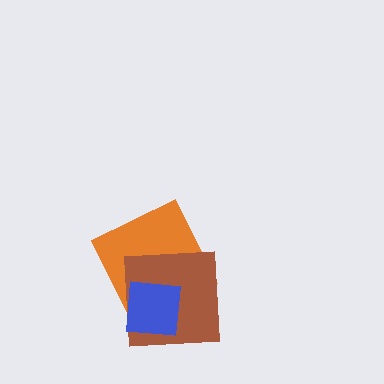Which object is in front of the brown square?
The blue square is in front of the brown square.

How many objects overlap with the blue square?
2 objects overlap with the blue square.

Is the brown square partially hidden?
Yes, it is partially covered by another shape.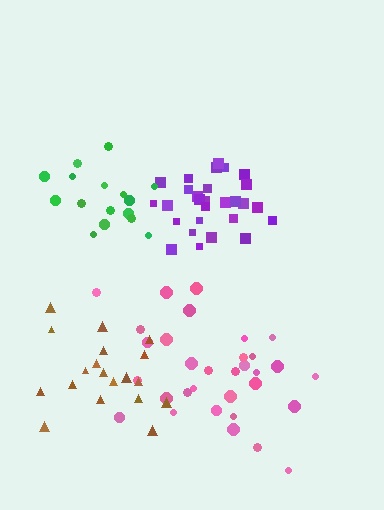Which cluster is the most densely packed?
Purple.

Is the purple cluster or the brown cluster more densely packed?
Purple.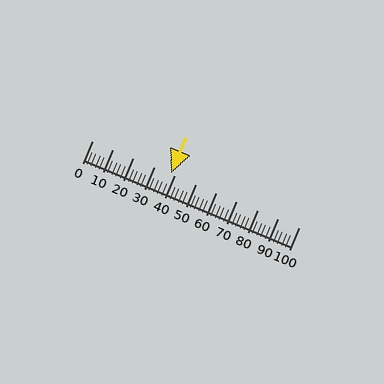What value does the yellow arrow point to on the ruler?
The yellow arrow points to approximately 38.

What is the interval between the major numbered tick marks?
The major tick marks are spaced 10 units apart.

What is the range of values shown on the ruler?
The ruler shows values from 0 to 100.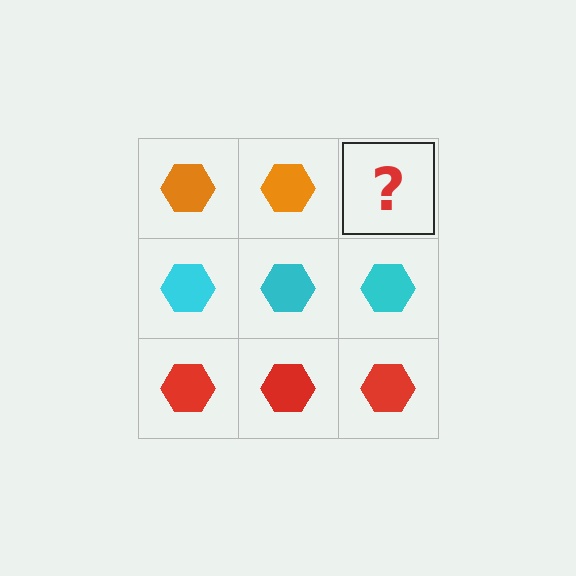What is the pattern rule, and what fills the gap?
The rule is that each row has a consistent color. The gap should be filled with an orange hexagon.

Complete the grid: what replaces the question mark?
The question mark should be replaced with an orange hexagon.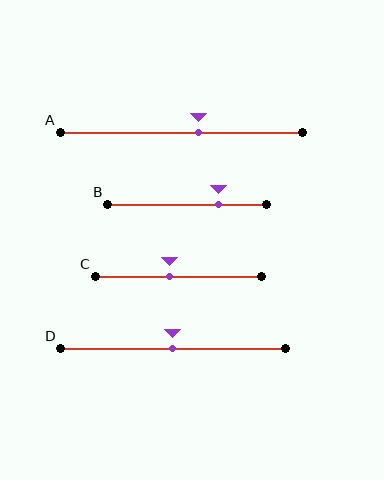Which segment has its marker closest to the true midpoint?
Segment D has its marker closest to the true midpoint.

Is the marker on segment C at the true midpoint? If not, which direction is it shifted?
No, the marker on segment C is shifted to the left by about 5% of the segment length.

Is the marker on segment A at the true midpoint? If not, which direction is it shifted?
No, the marker on segment A is shifted to the right by about 7% of the segment length.